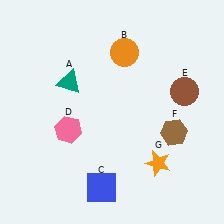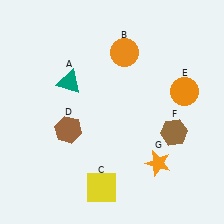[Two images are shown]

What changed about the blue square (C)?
In Image 1, C is blue. In Image 2, it changed to yellow.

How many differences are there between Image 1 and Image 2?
There are 3 differences between the two images.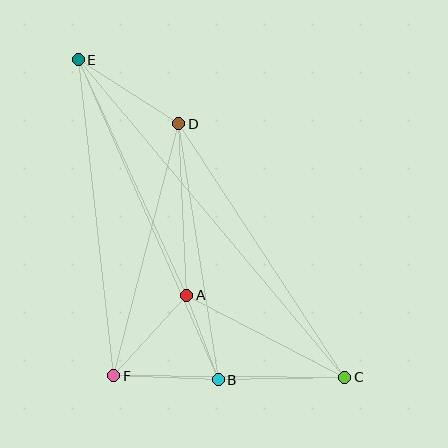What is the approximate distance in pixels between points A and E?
The distance between A and E is approximately 260 pixels.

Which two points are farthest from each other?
Points C and E are farthest from each other.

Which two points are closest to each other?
Points A and B are closest to each other.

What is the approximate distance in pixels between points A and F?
The distance between A and F is approximately 109 pixels.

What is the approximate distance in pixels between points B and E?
The distance between B and E is approximately 349 pixels.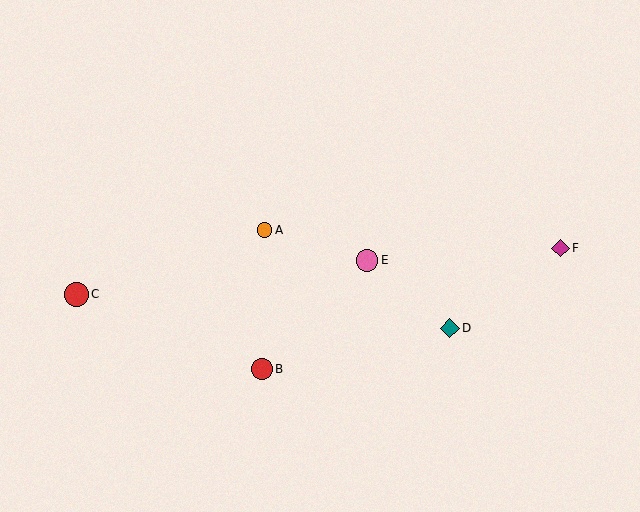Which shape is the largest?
The red circle (labeled C) is the largest.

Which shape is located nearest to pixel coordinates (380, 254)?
The pink circle (labeled E) at (367, 260) is nearest to that location.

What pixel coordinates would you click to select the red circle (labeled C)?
Click at (76, 294) to select the red circle C.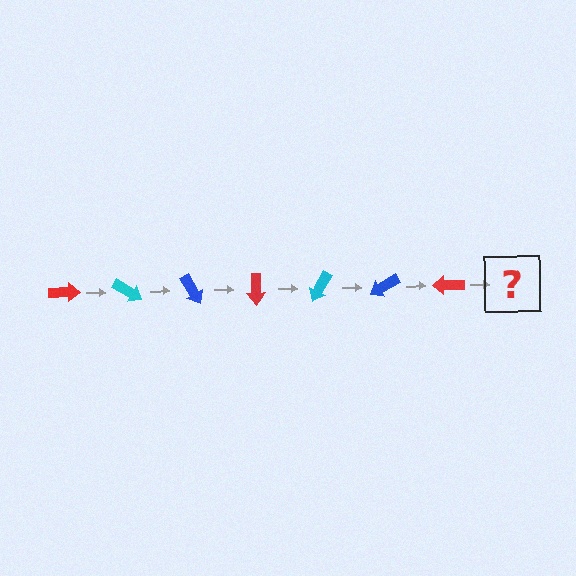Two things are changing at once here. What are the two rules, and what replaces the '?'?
The two rules are that it rotates 30 degrees each step and the color cycles through red, cyan, and blue. The '?' should be a cyan arrow, rotated 210 degrees from the start.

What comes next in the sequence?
The next element should be a cyan arrow, rotated 210 degrees from the start.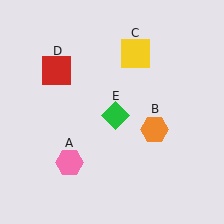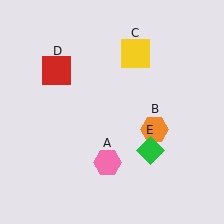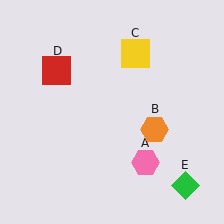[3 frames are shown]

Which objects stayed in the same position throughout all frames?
Orange hexagon (object B) and yellow square (object C) and red square (object D) remained stationary.